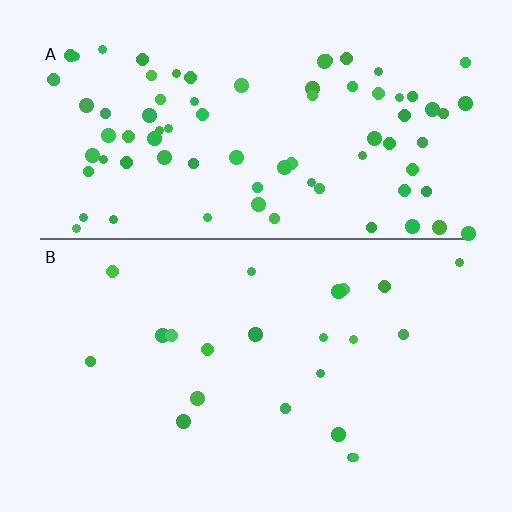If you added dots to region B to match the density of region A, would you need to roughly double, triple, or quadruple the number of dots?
Approximately quadruple.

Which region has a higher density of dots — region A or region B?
A (the top).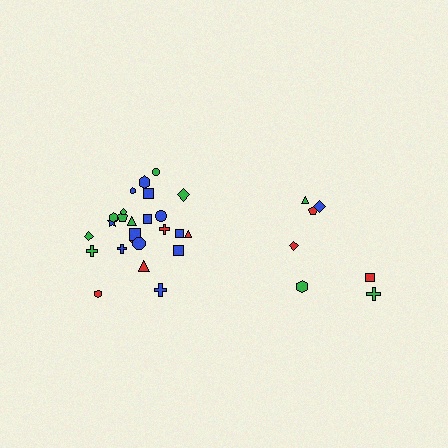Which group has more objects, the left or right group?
The left group.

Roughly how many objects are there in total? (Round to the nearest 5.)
Roughly 30 objects in total.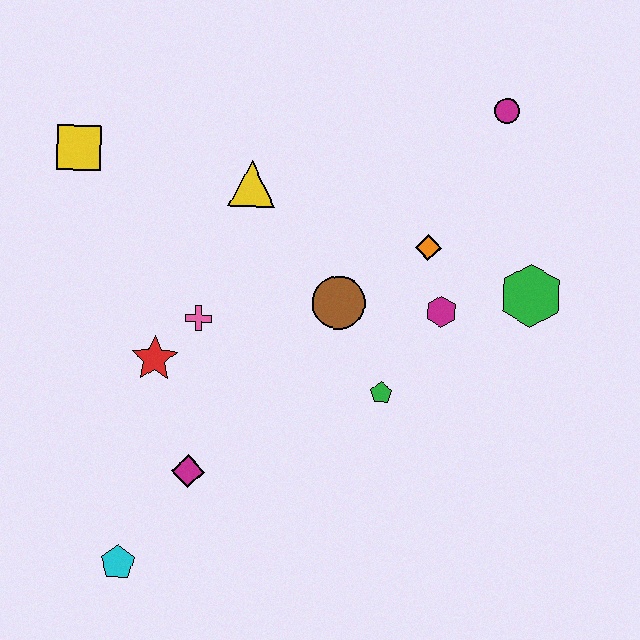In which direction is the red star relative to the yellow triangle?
The red star is below the yellow triangle.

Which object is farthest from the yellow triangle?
The cyan pentagon is farthest from the yellow triangle.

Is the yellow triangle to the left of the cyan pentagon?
No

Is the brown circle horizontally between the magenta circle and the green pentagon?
No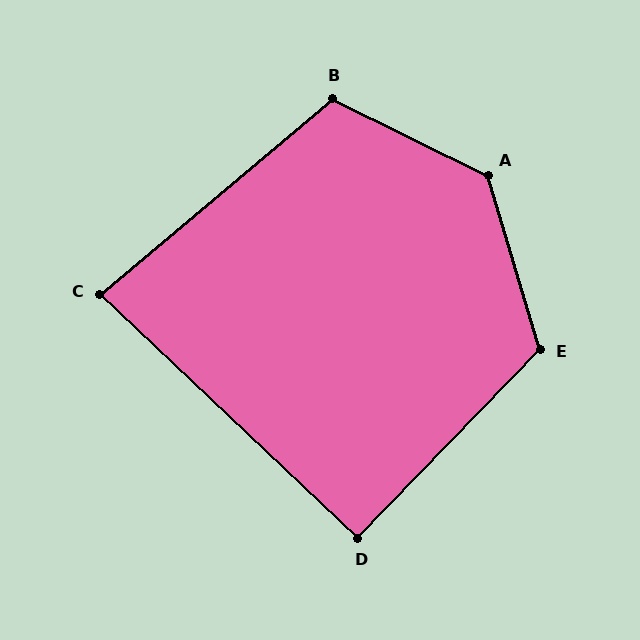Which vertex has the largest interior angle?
A, at approximately 133 degrees.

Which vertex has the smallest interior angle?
C, at approximately 83 degrees.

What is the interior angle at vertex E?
Approximately 120 degrees (obtuse).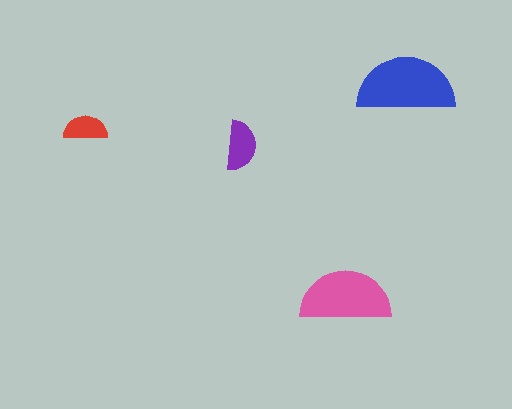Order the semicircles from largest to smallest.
the blue one, the pink one, the purple one, the red one.